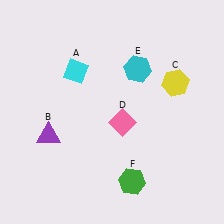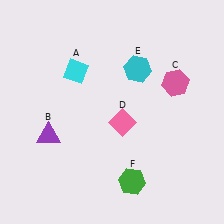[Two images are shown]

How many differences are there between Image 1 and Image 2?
There is 1 difference between the two images.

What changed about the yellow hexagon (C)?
In Image 1, C is yellow. In Image 2, it changed to pink.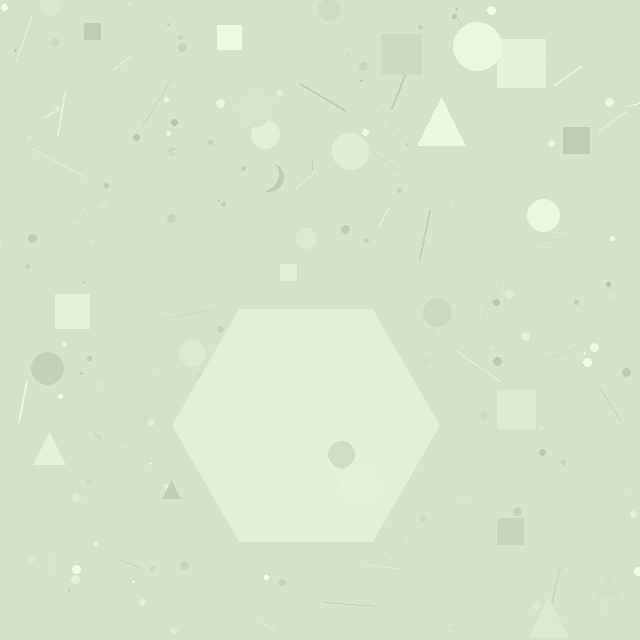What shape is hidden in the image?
A hexagon is hidden in the image.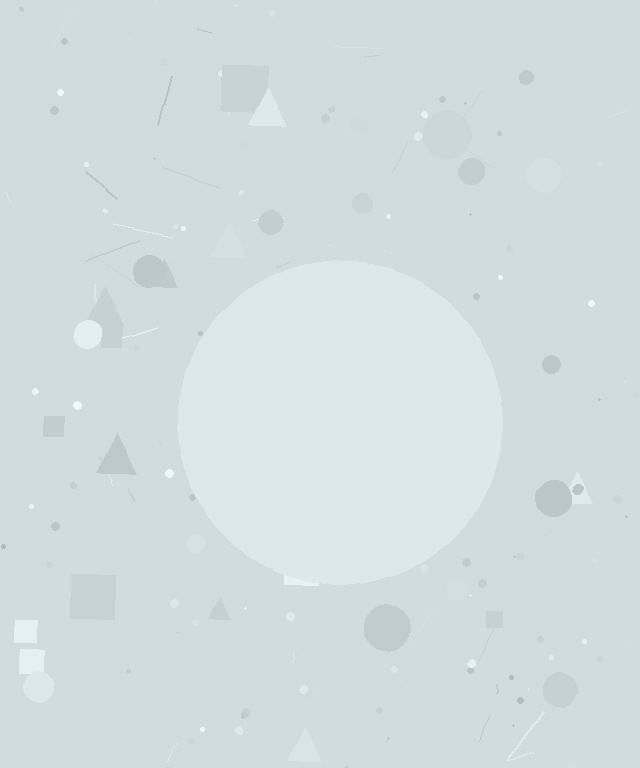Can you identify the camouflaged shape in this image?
The camouflaged shape is a circle.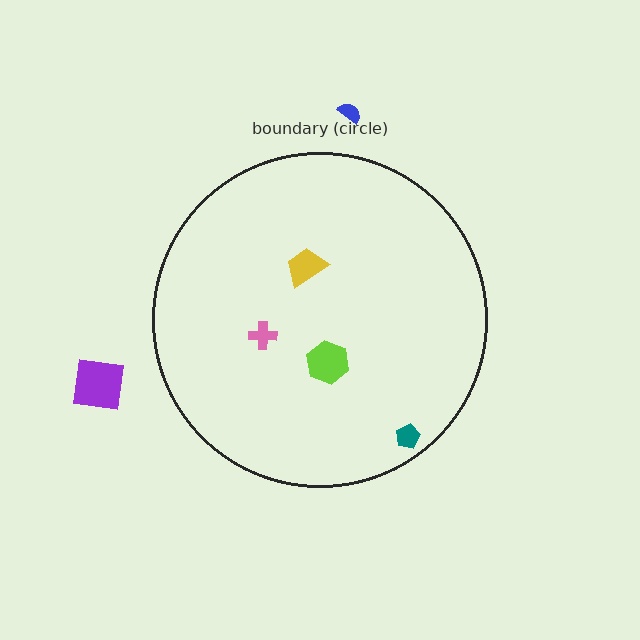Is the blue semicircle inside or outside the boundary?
Outside.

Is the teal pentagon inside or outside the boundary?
Inside.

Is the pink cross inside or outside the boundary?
Inside.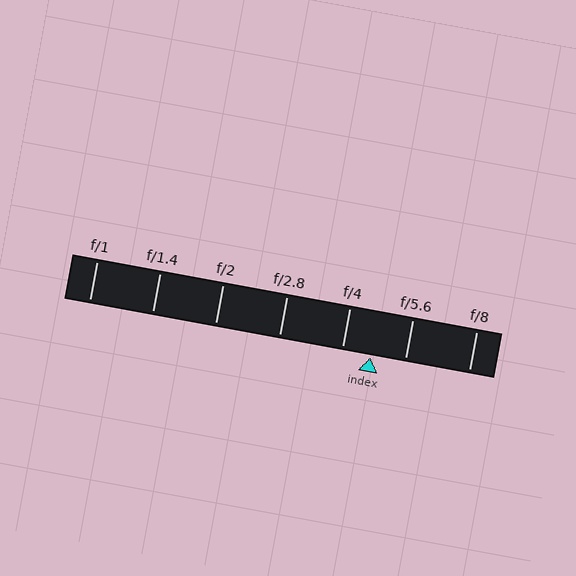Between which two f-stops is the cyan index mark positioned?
The index mark is between f/4 and f/5.6.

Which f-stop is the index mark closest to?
The index mark is closest to f/4.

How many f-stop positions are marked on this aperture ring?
There are 7 f-stop positions marked.